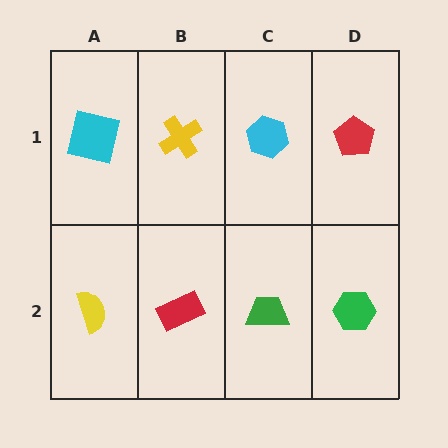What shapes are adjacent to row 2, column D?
A red pentagon (row 1, column D), a green trapezoid (row 2, column C).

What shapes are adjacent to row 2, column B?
A yellow cross (row 1, column B), a yellow semicircle (row 2, column A), a green trapezoid (row 2, column C).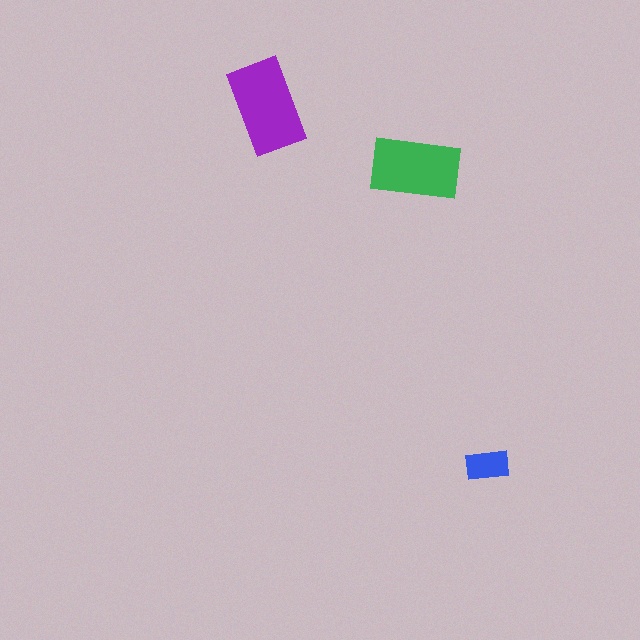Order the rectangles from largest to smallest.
the purple one, the green one, the blue one.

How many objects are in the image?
There are 3 objects in the image.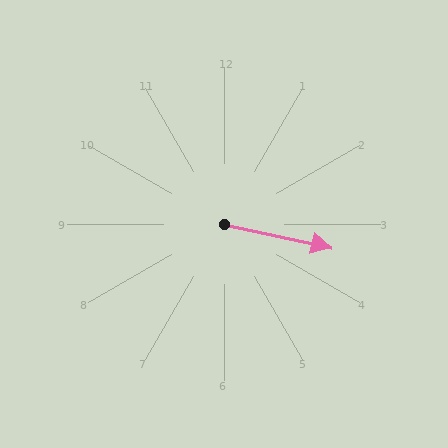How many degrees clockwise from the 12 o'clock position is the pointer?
Approximately 102 degrees.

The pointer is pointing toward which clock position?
Roughly 3 o'clock.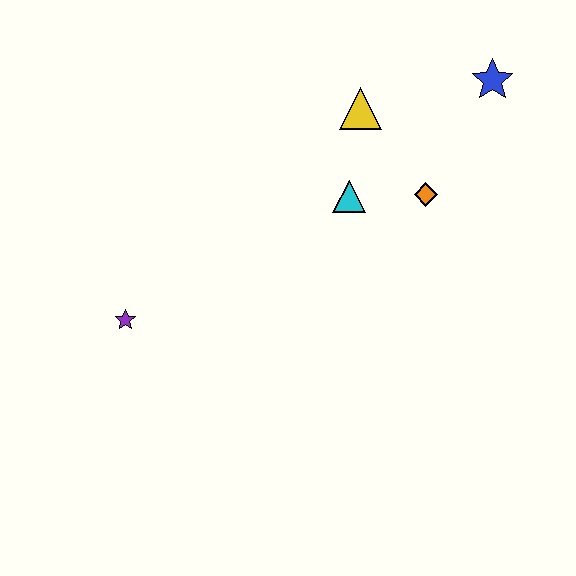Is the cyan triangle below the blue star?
Yes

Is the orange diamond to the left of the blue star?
Yes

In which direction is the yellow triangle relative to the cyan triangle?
The yellow triangle is above the cyan triangle.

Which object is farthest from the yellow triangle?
The purple star is farthest from the yellow triangle.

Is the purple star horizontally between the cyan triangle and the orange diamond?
No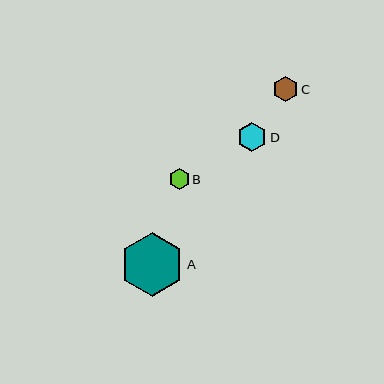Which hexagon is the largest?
Hexagon A is the largest with a size of approximately 64 pixels.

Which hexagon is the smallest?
Hexagon B is the smallest with a size of approximately 21 pixels.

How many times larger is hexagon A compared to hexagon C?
Hexagon A is approximately 2.6 times the size of hexagon C.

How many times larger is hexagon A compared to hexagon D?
Hexagon A is approximately 2.2 times the size of hexagon D.